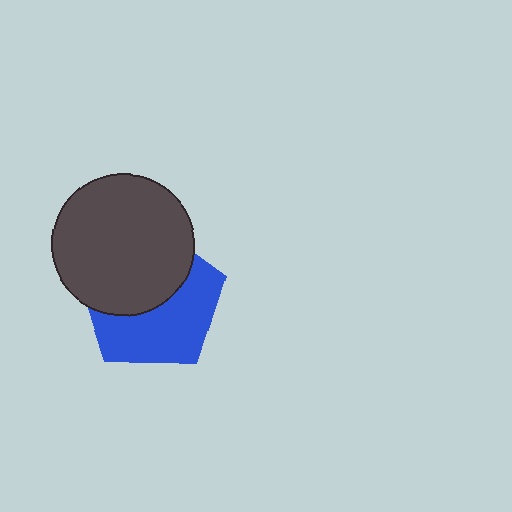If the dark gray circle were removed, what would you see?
You would see the complete blue pentagon.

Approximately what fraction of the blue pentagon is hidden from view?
Roughly 48% of the blue pentagon is hidden behind the dark gray circle.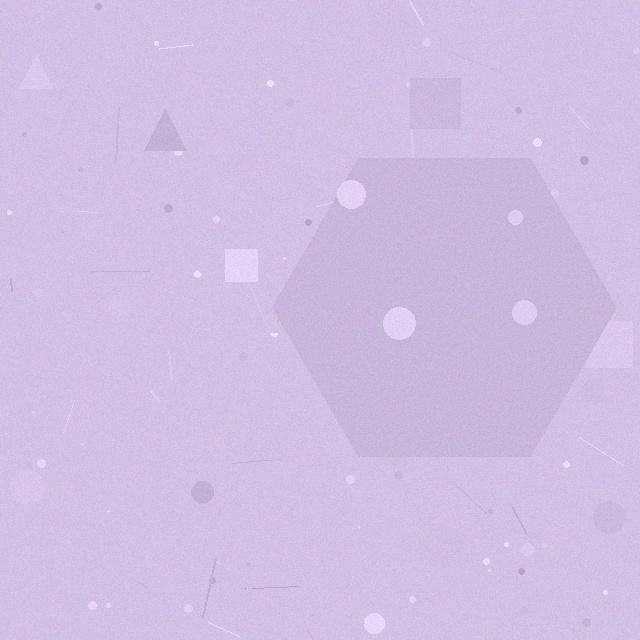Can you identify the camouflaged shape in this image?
The camouflaged shape is a hexagon.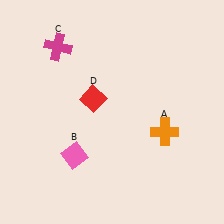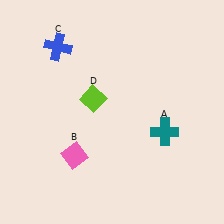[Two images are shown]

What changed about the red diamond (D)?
In Image 1, D is red. In Image 2, it changed to lime.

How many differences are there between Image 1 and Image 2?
There are 3 differences between the two images.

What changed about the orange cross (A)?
In Image 1, A is orange. In Image 2, it changed to teal.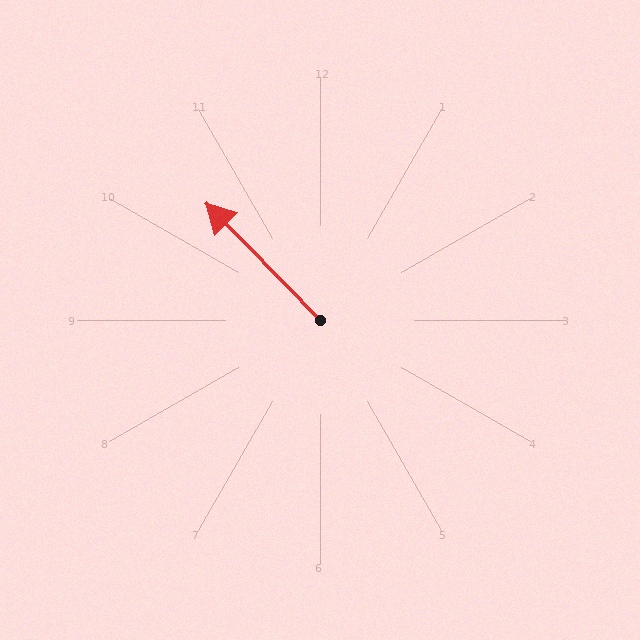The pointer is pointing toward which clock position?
Roughly 11 o'clock.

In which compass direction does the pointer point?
Northwest.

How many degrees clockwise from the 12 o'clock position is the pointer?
Approximately 316 degrees.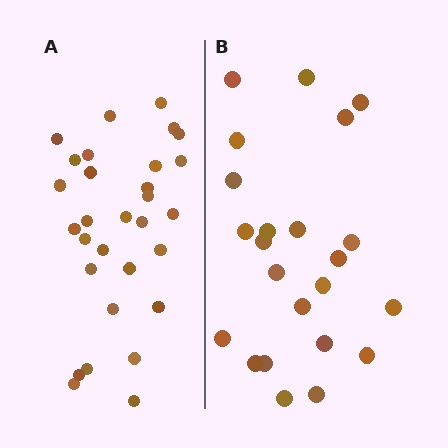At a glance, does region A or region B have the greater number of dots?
Region A (the left region) has more dots.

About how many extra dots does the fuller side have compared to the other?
Region A has roughly 8 or so more dots than region B.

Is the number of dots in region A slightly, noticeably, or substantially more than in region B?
Region A has noticeably more, but not dramatically so. The ratio is roughly 1.3 to 1.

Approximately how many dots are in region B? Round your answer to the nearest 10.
About 20 dots. (The exact count is 23, which rounds to 20.)